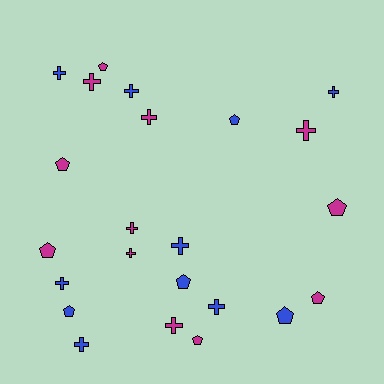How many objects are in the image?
There are 23 objects.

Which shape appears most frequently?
Cross, with 13 objects.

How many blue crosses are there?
There are 7 blue crosses.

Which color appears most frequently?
Magenta, with 12 objects.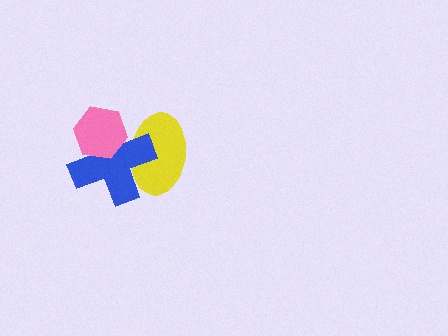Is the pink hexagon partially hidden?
No, no other shape covers it.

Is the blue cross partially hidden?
Yes, it is partially covered by another shape.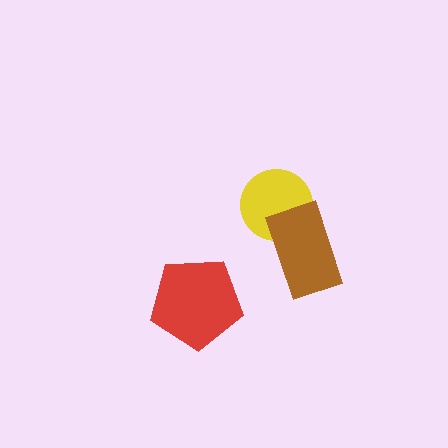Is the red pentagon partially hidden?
No, no other shape covers it.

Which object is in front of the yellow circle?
The brown rectangle is in front of the yellow circle.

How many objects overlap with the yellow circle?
1 object overlaps with the yellow circle.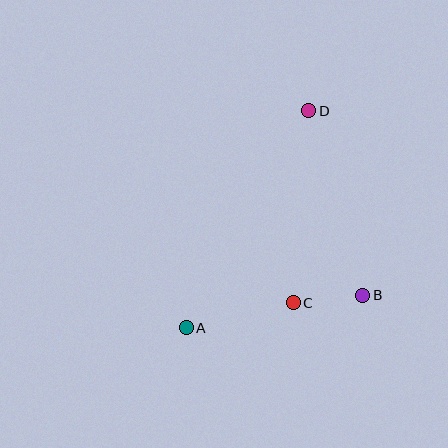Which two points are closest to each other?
Points B and C are closest to each other.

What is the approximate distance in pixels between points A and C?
The distance between A and C is approximately 110 pixels.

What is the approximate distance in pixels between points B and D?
The distance between B and D is approximately 192 pixels.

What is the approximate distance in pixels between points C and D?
The distance between C and D is approximately 193 pixels.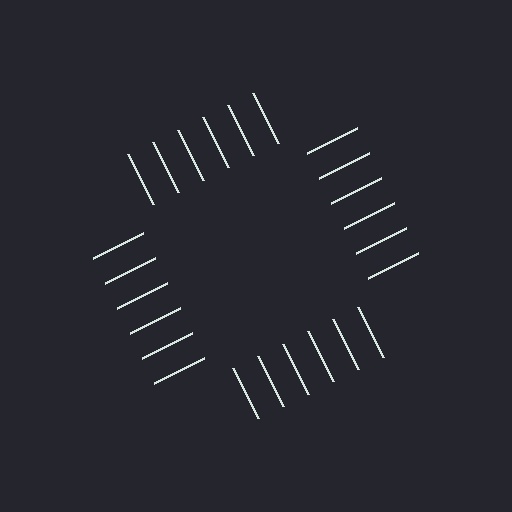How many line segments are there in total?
24 — 6 along each of the 4 edges.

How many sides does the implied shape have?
4 sides — the line-ends trace a square.